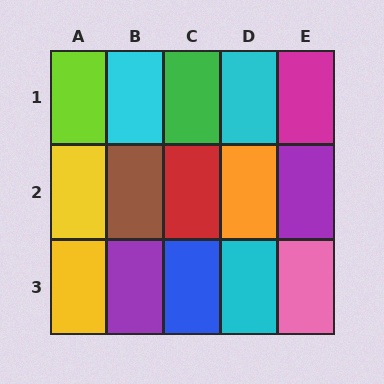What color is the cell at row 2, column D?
Orange.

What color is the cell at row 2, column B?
Brown.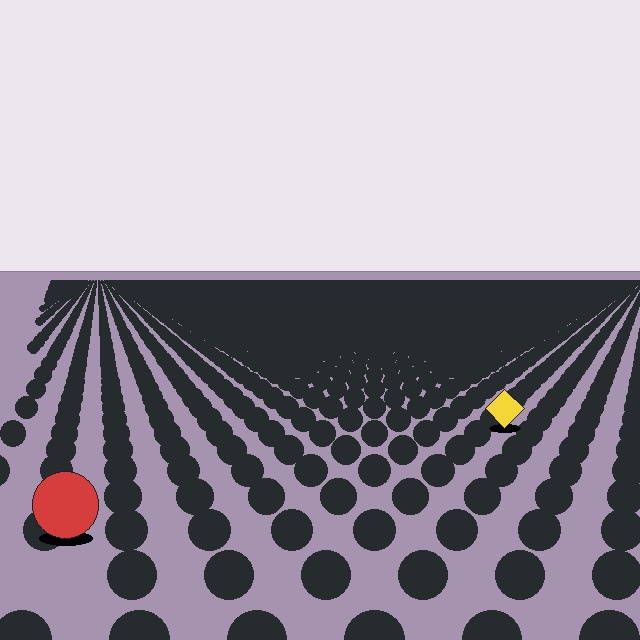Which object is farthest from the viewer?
The yellow diamond is farthest from the viewer. It appears smaller and the ground texture around it is denser.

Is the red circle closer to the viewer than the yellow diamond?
Yes. The red circle is closer — you can tell from the texture gradient: the ground texture is coarser near it.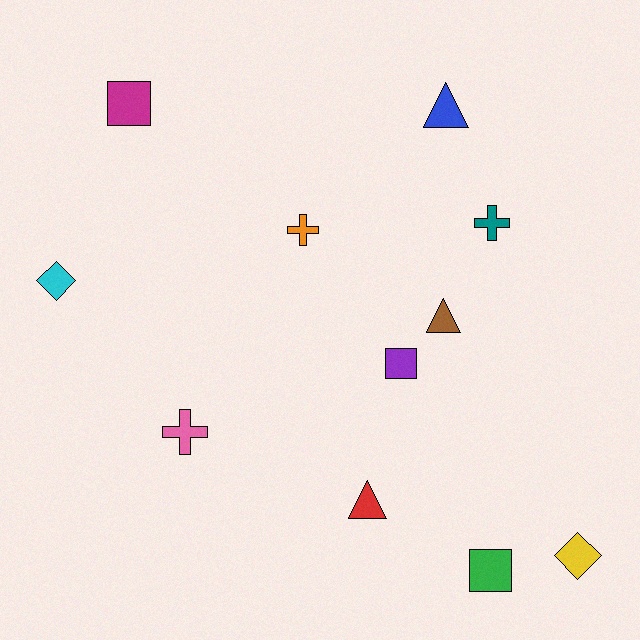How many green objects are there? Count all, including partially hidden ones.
There is 1 green object.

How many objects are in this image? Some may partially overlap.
There are 11 objects.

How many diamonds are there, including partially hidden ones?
There are 2 diamonds.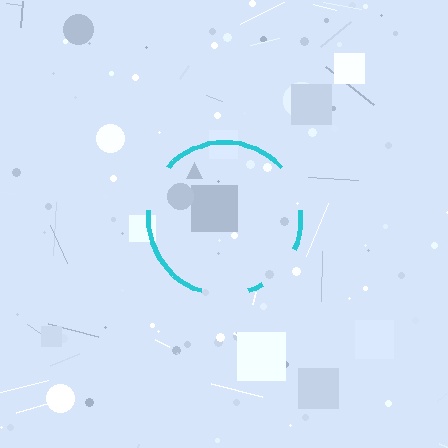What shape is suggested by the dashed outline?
The dashed outline suggests a circle.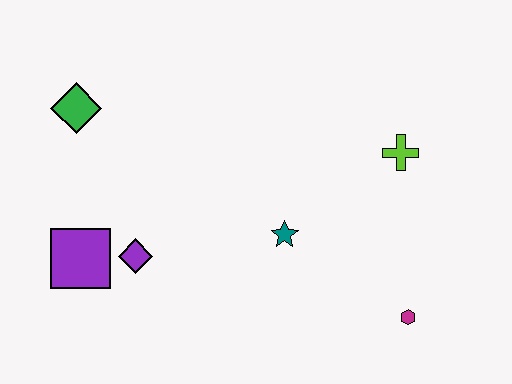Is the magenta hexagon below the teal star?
Yes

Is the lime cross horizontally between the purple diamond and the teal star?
No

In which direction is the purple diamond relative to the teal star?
The purple diamond is to the left of the teal star.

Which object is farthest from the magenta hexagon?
The green diamond is farthest from the magenta hexagon.